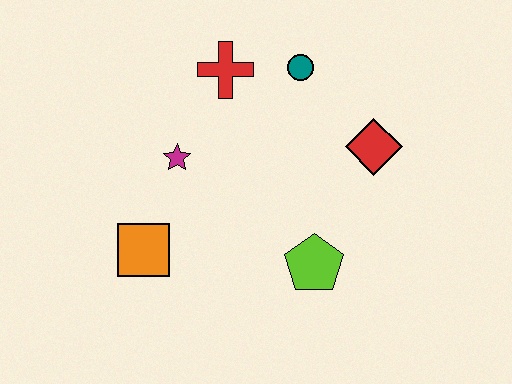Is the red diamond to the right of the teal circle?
Yes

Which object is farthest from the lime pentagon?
The red cross is farthest from the lime pentagon.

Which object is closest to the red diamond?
The teal circle is closest to the red diamond.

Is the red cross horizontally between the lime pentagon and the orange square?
Yes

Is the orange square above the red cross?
No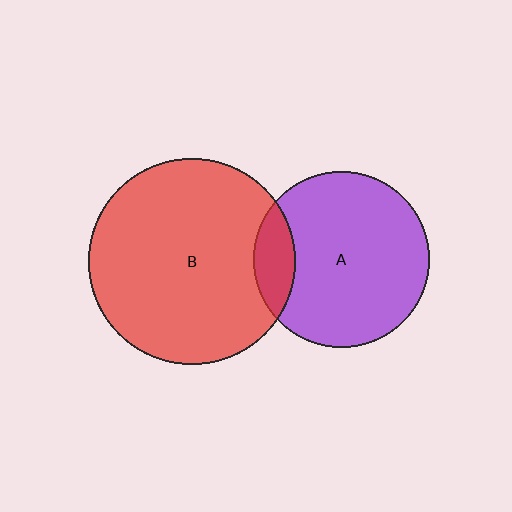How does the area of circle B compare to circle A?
Approximately 1.4 times.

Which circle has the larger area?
Circle B (red).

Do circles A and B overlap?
Yes.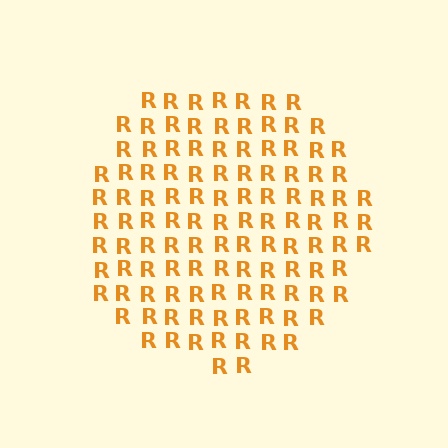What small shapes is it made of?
It is made of small letter R's.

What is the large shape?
The large shape is a circle.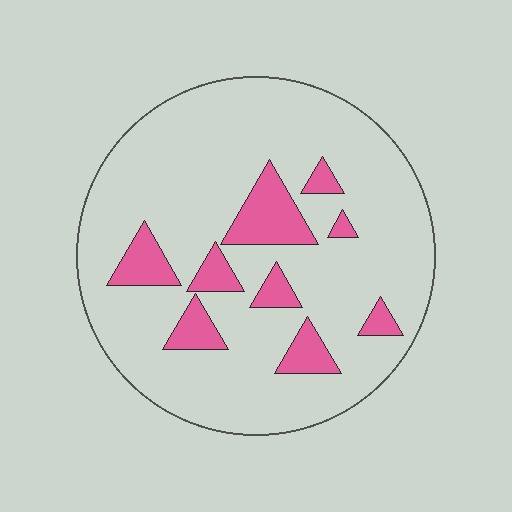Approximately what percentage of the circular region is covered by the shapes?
Approximately 15%.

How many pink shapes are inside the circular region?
9.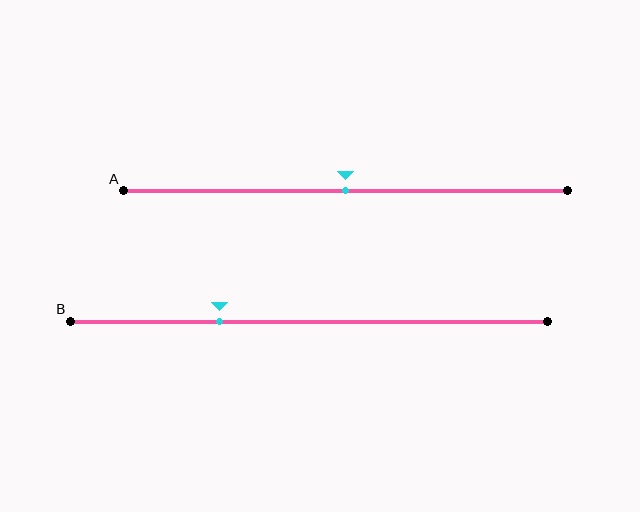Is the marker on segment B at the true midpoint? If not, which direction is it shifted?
No, the marker on segment B is shifted to the left by about 19% of the segment length.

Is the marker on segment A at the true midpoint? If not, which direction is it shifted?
Yes, the marker on segment A is at the true midpoint.